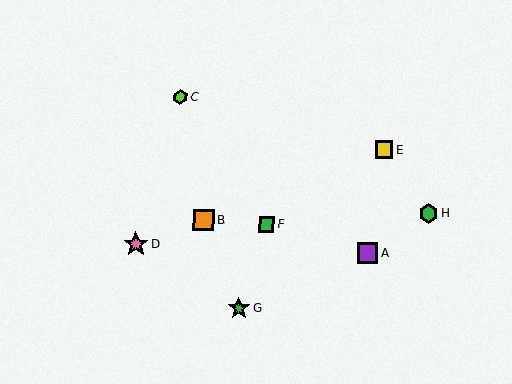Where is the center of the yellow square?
The center of the yellow square is at (384, 150).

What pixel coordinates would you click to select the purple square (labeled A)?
Click at (368, 253) to select the purple square A.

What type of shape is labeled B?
Shape B is an orange square.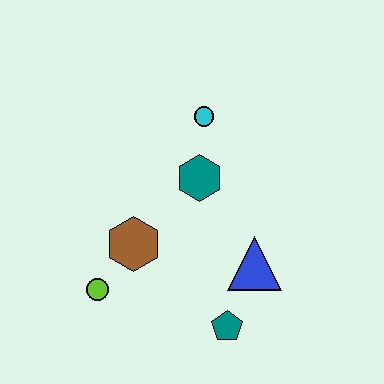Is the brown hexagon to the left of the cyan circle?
Yes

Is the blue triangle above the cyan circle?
No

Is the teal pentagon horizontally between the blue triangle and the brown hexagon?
Yes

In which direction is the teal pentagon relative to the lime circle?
The teal pentagon is to the right of the lime circle.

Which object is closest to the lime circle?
The brown hexagon is closest to the lime circle.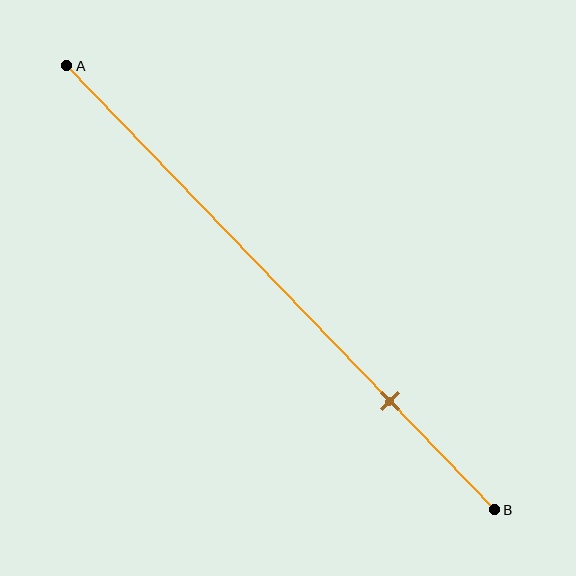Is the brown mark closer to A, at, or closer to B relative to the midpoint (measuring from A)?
The brown mark is closer to point B than the midpoint of segment AB.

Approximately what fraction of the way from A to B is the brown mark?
The brown mark is approximately 75% of the way from A to B.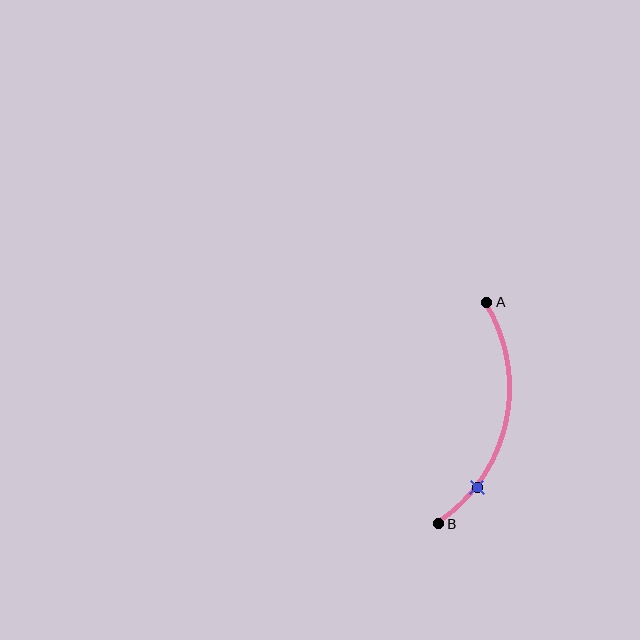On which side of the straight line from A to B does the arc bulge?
The arc bulges to the right of the straight line connecting A and B.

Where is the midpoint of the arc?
The arc midpoint is the point on the curve farthest from the straight line joining A and B. It sits to the right of that line.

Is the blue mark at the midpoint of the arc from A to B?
No. The blue mark lies on the arc but is closer to endpoint B. The arc midpoint would be at the point on the curve equidistant along the arc from both A and B.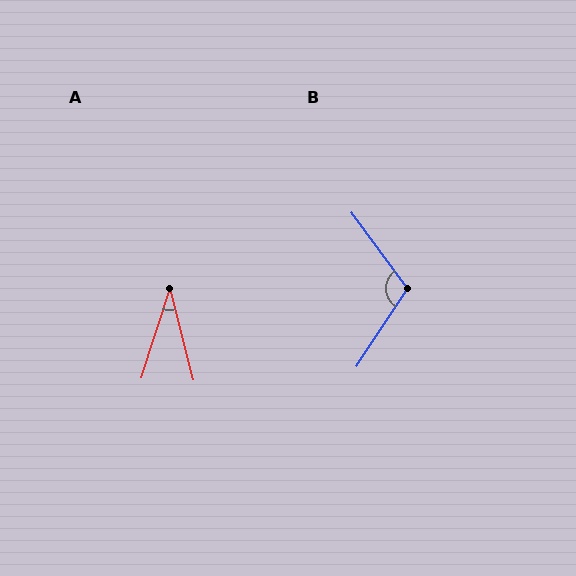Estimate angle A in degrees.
Approximately 32 degrees.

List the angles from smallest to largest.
A (32°), B (110°).